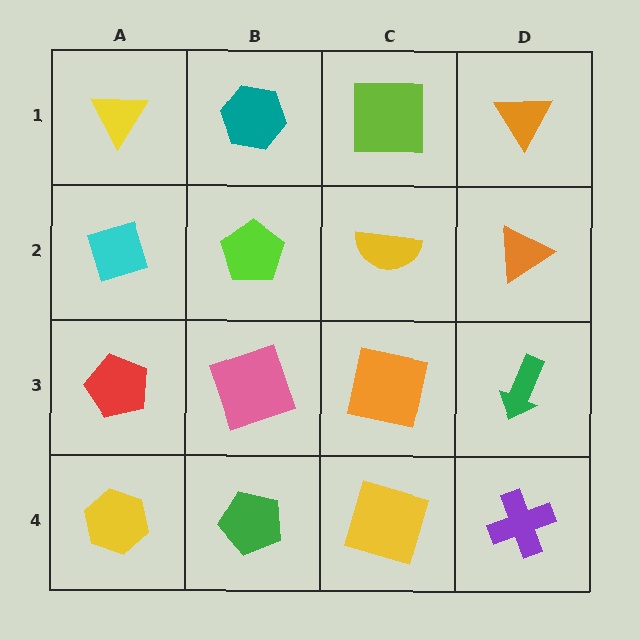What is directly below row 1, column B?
A lime pentagon.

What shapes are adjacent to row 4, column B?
A pink square (row 3, column B), a yellow hexagon (row 4, column A), a yellow square (row 4, column C).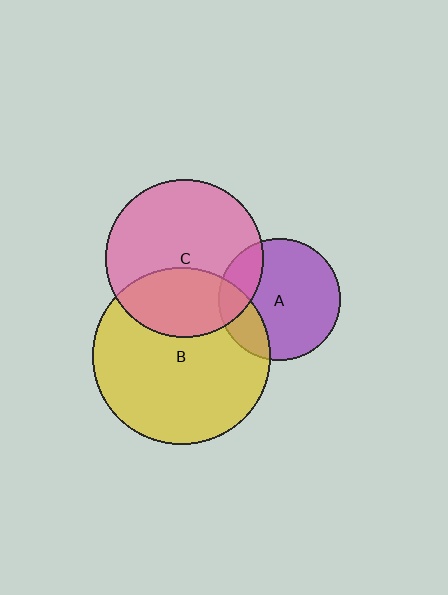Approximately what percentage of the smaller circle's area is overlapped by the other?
Approximately 35%.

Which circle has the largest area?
Circle B (yellow).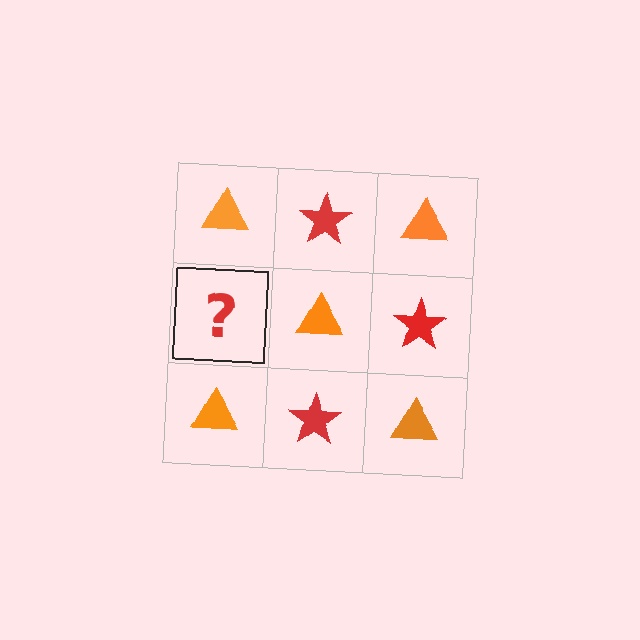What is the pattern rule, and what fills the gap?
The rule is that it alternates orange triangle and red star in a checkerboard pattern. The gap should be filled with a red star.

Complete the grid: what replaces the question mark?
The question mark should be replaced with a red star.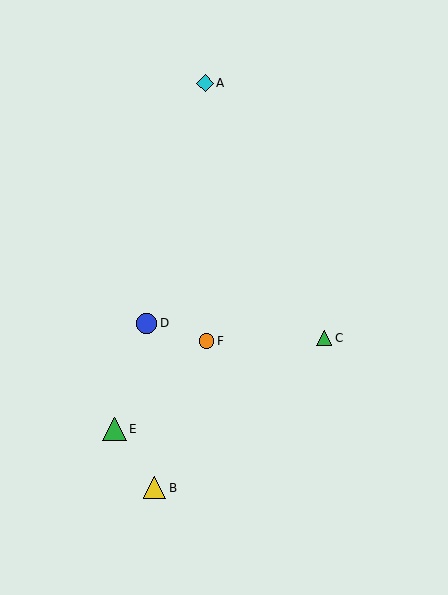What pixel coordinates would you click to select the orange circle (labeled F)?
Click at (207, 341) to select the orange circle F.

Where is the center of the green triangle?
The center of the green triangle is at (324, 338).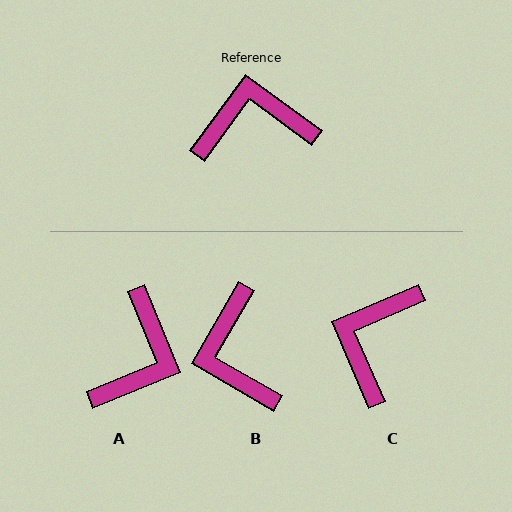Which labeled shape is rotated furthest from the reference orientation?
A, about 121 degrees away.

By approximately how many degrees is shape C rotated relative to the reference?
Approximately 60 degrees counter-clockwise.